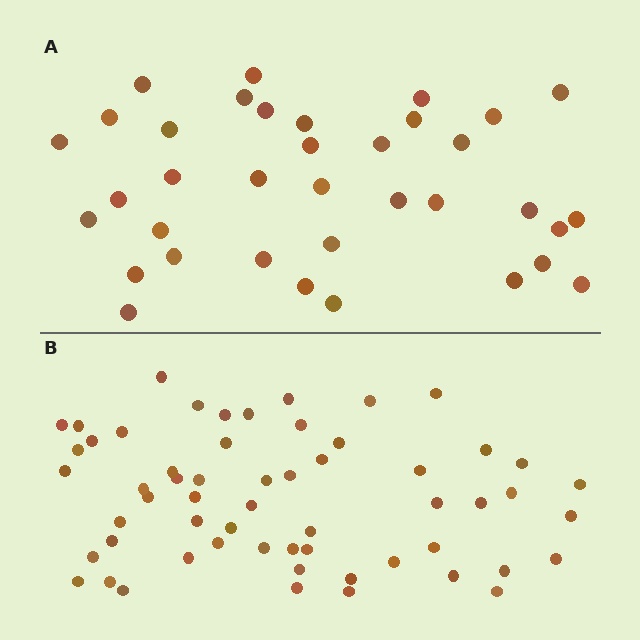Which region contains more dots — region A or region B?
Region B (the bottom region) has more dots.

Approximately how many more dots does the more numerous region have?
Region B has approximately 20 more dots than region A.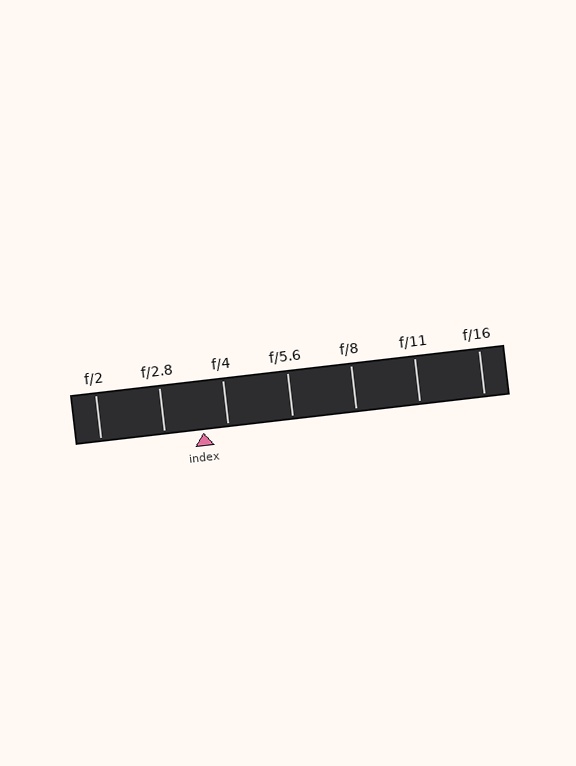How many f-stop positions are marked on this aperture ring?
There are 7 f-stop positions marked.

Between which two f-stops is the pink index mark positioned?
The index mark is between f/2.8 and f/4.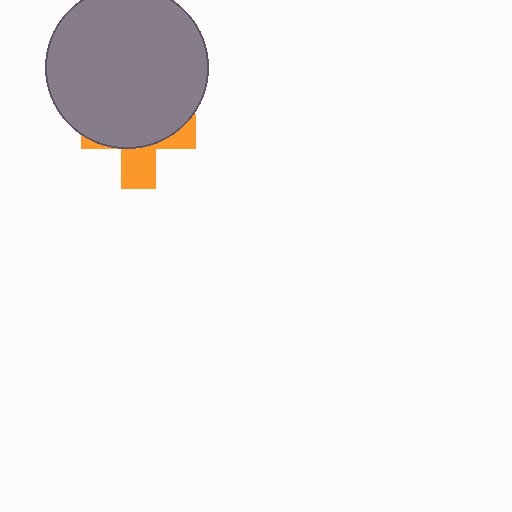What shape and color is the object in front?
The object in front is a gray circle.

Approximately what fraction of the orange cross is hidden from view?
Roughly 65% of the orange cross is hidden behind the gray circle.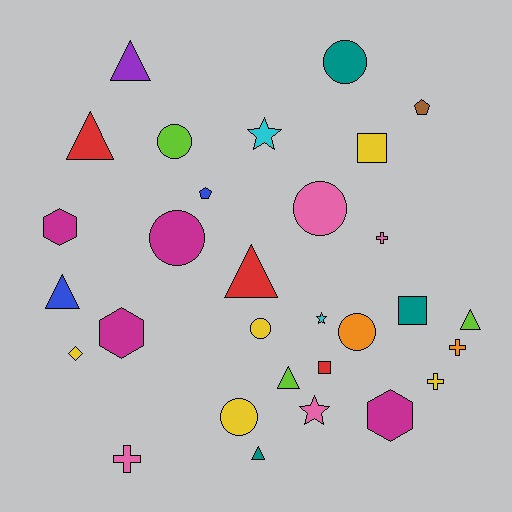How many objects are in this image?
There are 30 objects.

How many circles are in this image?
There are 7 circles.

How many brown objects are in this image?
There is 1 brown object.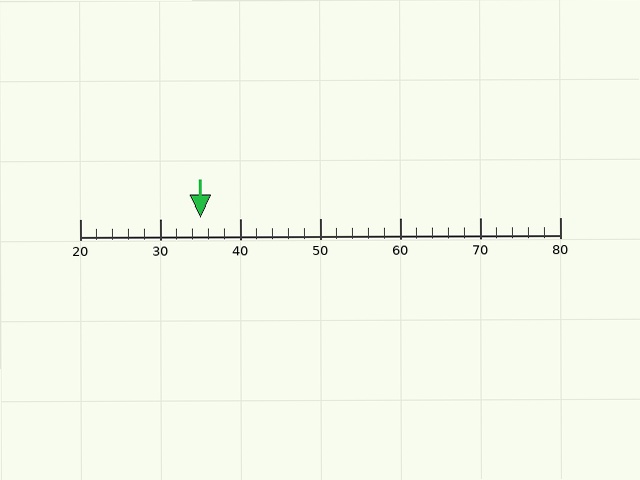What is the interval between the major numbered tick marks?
The major tick marks are spaced 10 units apart.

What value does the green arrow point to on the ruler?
The green arrow points to approximately 35.